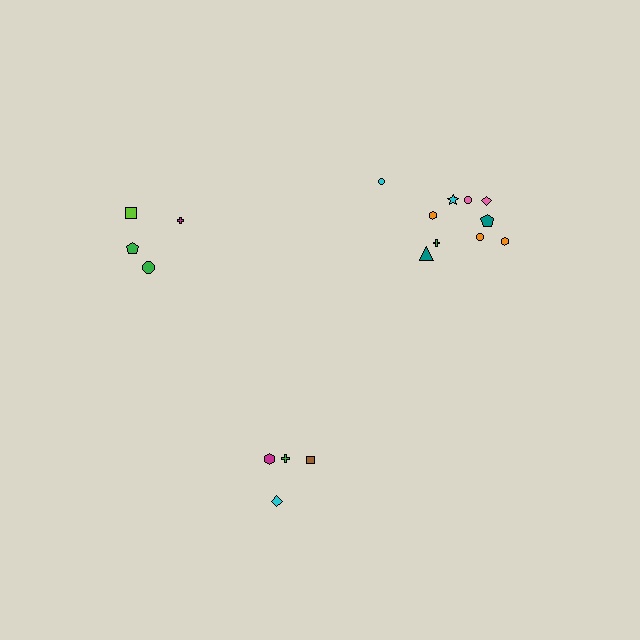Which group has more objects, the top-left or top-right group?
The top-right group.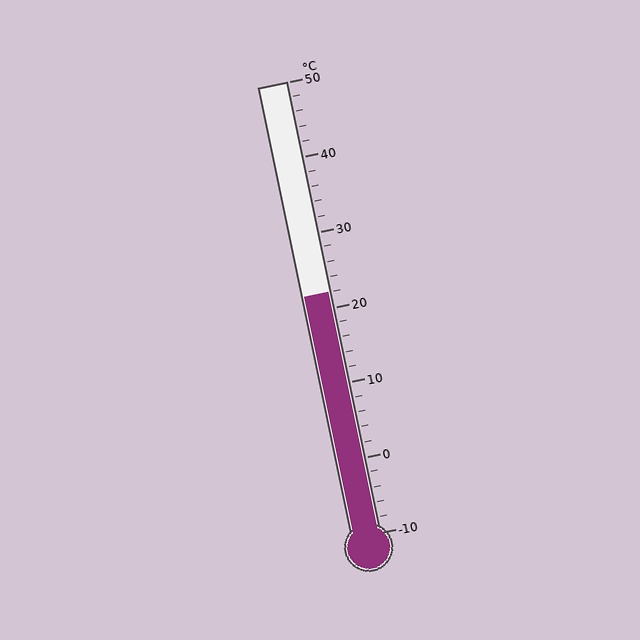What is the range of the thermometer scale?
The thermometer scale ranges from -10°C to 50°C.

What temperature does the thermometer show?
The thermometer shows approximately 22°C.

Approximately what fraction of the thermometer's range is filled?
The thermometer is filled to approximately 55% of its range.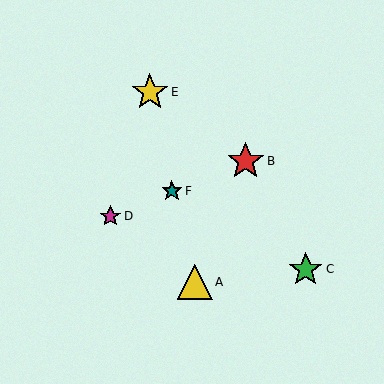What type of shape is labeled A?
Shape A is a yellow triangle.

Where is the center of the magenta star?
The center of the magenta star is at (110, 216).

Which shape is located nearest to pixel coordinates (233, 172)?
The red star (labeled B) at (246, 161) is nearest to that location.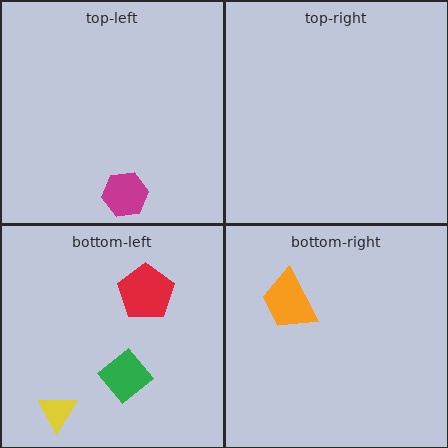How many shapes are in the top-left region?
1.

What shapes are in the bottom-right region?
The orange trapezoid.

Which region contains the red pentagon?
The bottom-left region.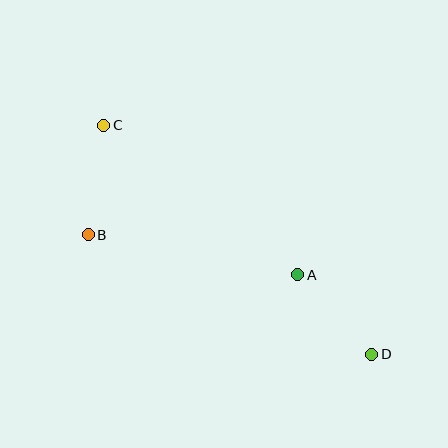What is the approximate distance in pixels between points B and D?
The distance between B and D is approximately 308 pixels.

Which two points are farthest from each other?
Points C and D are farthest from each other.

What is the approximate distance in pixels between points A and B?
The distance between A and B is approximately 213 pixels.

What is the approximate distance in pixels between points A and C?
The distance between A and C is approximately 245 pixels.